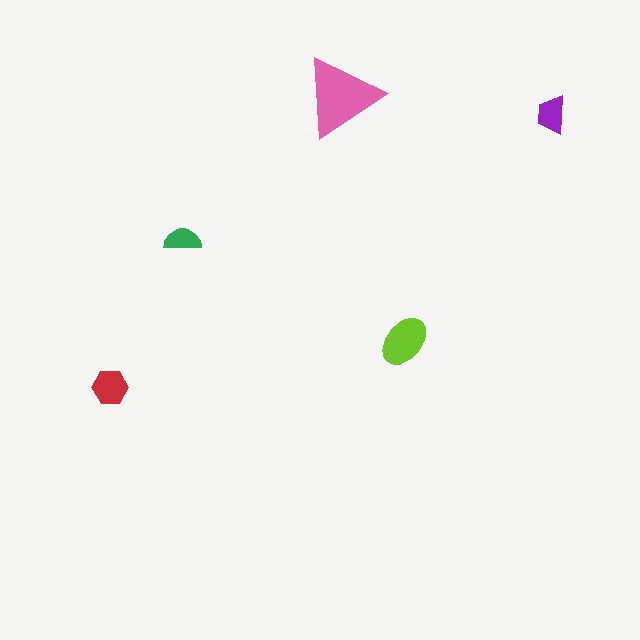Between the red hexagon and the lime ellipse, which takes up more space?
The lime ellipse.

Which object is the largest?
The pink triangle.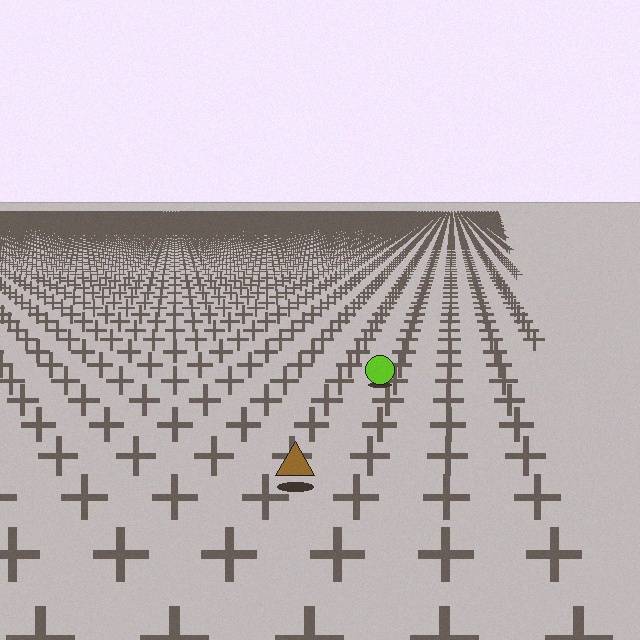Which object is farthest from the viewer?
The lime circle is farthest from the viewer. It appears smaller and the ground texture around it is denser.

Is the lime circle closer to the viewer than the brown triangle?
No. The brown triangle is closer — you can tell from the texture gradient: the ground texture is coarser near it.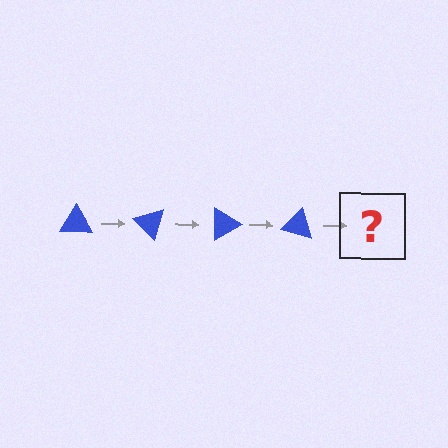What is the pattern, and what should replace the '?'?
The pattern is that the triangle rotates 45 degrees each step. The '?' should be a blue triangle rotated 180 degrees.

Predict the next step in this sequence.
The next step is a blue triangle rotated 180 degrees.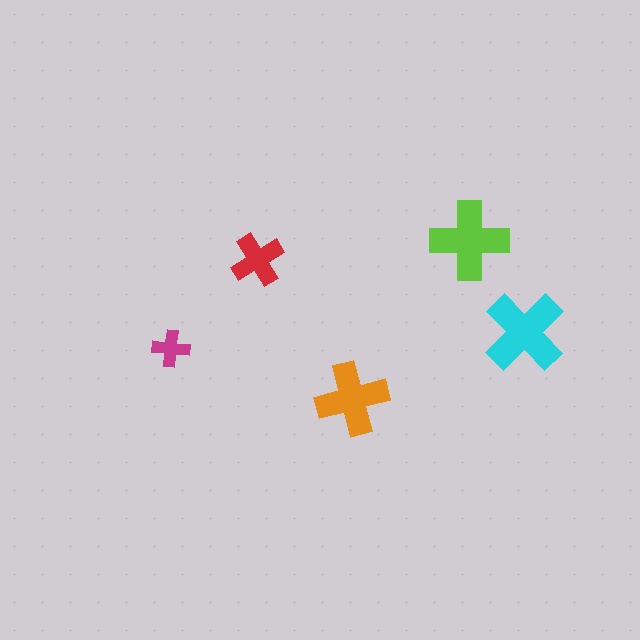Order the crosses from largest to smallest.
the cyan one, the lime one, the orange one, the red one, the magenta one.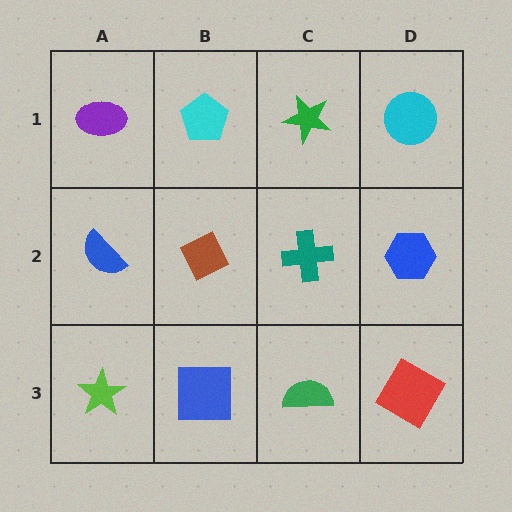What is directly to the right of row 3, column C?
A red diamond.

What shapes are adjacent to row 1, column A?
A blue semicircle (row 2, column A), a cyan pentagon (row 1, column B).